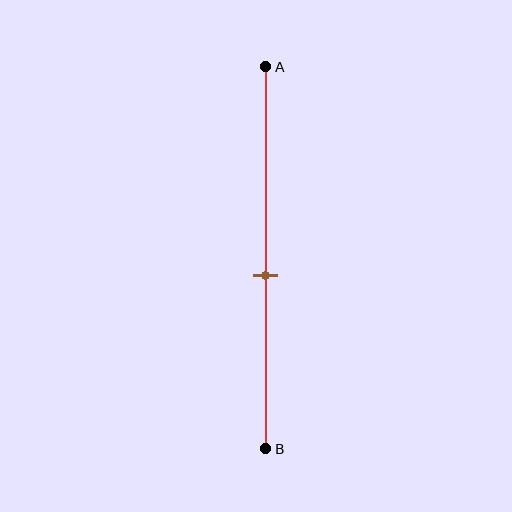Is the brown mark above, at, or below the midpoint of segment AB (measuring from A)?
The brown mark is below the midpoint of segment AB.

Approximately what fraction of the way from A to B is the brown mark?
The brown mark is approximately 55% of the way from A to B.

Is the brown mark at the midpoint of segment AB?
No, the mark is at about 55% from A, not at the 50% midpoint.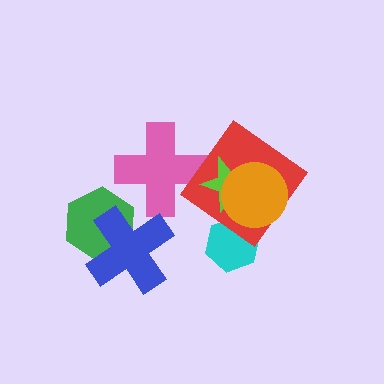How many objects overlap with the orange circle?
3 objects overlap with the orange circle.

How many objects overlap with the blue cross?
1 object overlaps with the blue cross.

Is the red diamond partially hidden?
Yes, it is partially covered by another shape.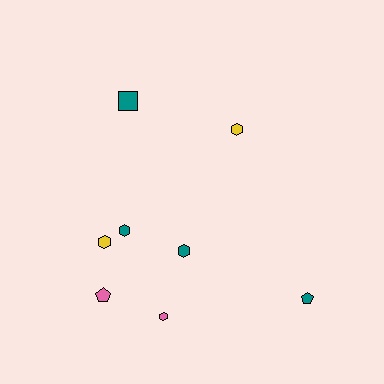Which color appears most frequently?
Teal, with 4 objects.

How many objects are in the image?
There are 8 objects.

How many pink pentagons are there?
There is 1 pink pentagon.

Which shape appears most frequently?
Hexagon, with 5 objects.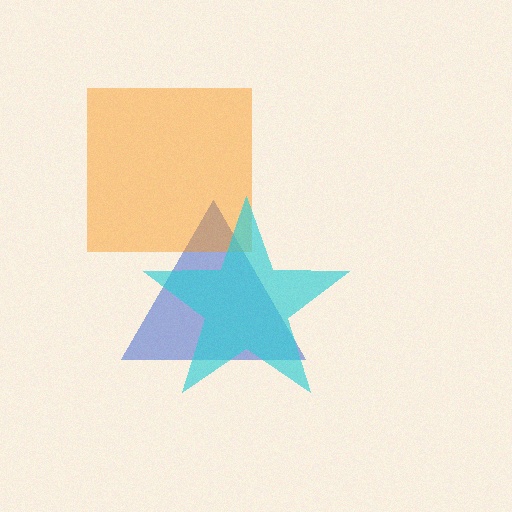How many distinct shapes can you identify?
There are 3 distinct shapes: a blue triangle, an orange square, a cyan star.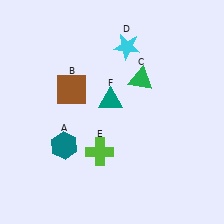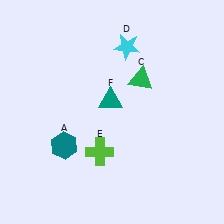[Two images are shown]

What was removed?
The brown square (B) was removed in Image 2.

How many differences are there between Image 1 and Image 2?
There is 1 difference between the two images.